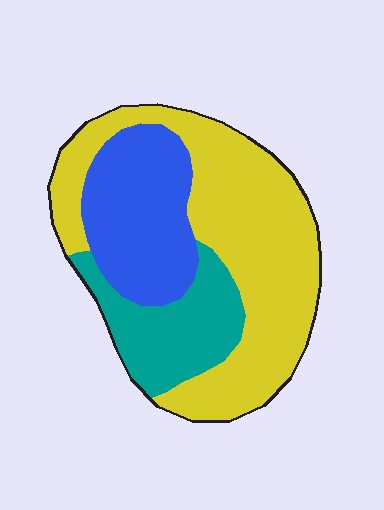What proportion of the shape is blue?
Blue takes up about one quarter (1/4) of the shape.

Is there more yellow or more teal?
Yellow.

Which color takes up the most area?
Yellow, at roughly 55%.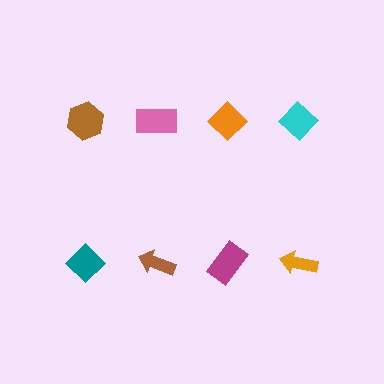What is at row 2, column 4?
An orange arrow.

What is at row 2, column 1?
A teal diamond.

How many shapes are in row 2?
4 shapes.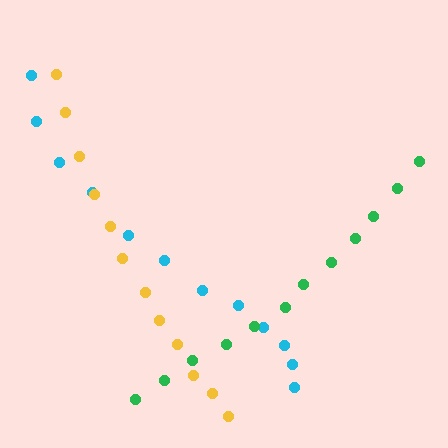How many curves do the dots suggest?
There are 3 distinct paths.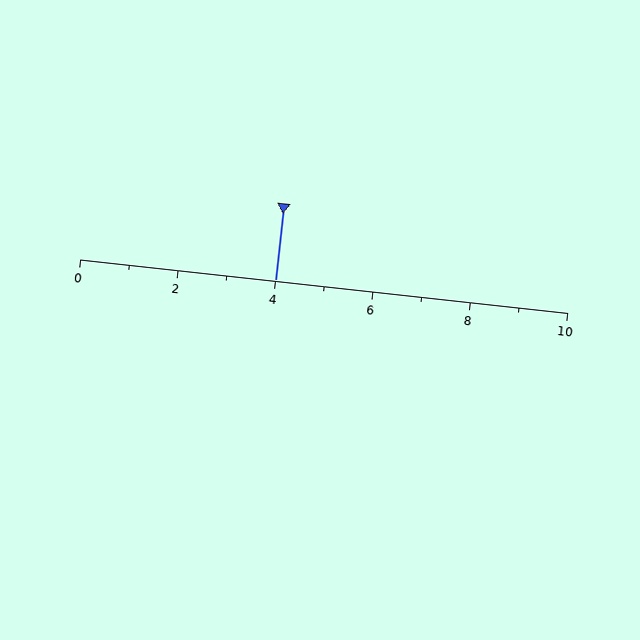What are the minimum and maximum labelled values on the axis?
The axis runs from 0 to 10.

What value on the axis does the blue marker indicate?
The marker indicates approximately 4.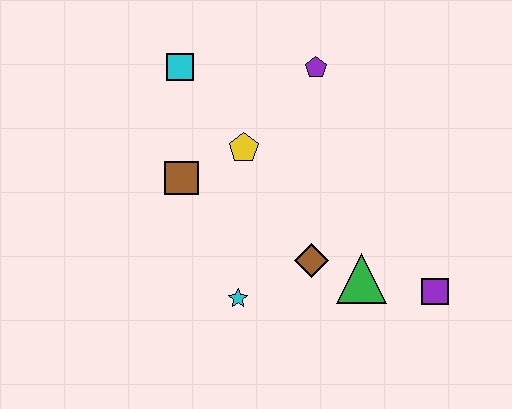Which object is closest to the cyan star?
The brown diamond is closest to the cyan star.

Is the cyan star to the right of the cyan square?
Yes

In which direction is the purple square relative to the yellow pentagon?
The purple square is to the right of the yellow pentagon.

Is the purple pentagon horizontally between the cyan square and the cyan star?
No